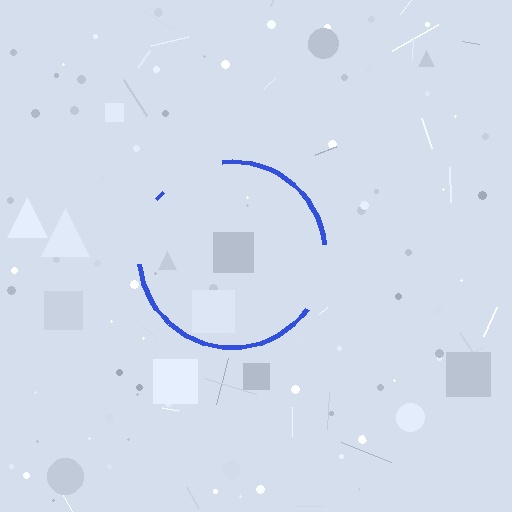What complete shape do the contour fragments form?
The contour fragments form a circle.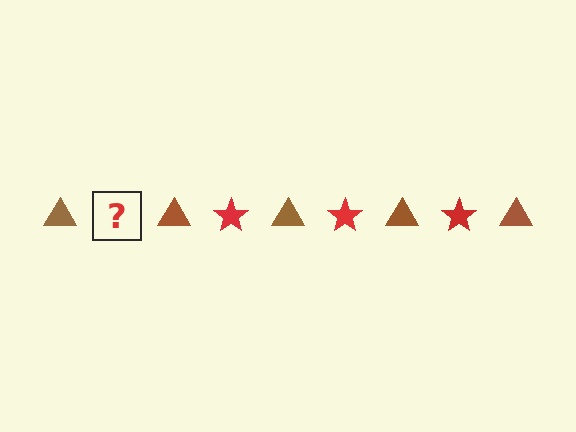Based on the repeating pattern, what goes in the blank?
The blank should be a red star.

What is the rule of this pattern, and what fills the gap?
The rule is that the pattern alternates between brown triangle and red star. The gap should be filled with a red star.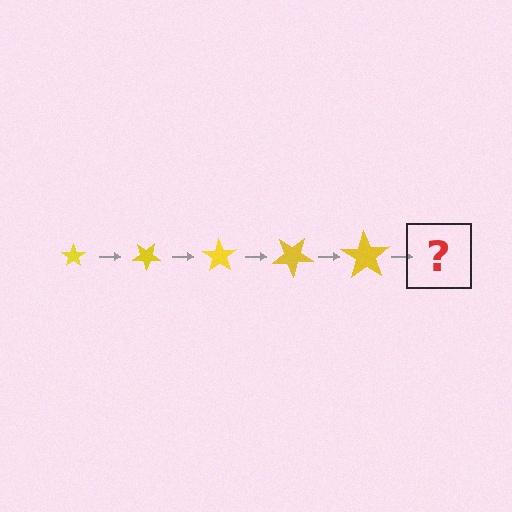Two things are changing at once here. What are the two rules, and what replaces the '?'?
The two rules are that the star grows larger each step and it rotates 35 degrees each step. The '?' should be a star, larger than the previous one and rotated 175 degrees from the start.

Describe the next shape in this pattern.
It should be a star, larger than the previous one and rotated 175 degrees from the start.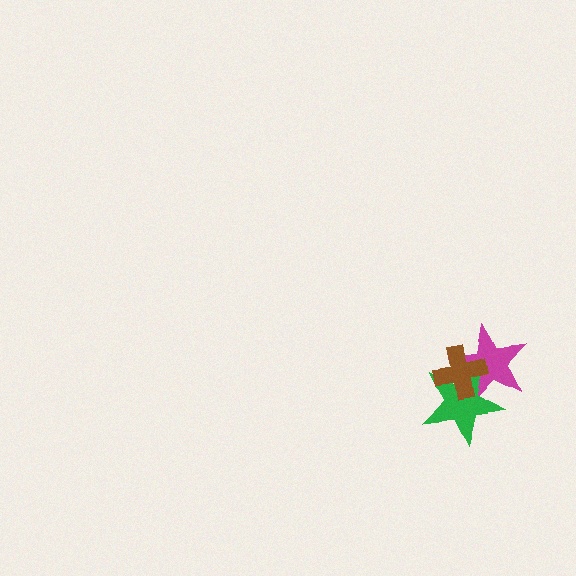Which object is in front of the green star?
The brown cross is in front of the green star.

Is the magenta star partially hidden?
Yes, it is partially covered by another shape.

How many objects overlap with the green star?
2 objects overlap with the green star.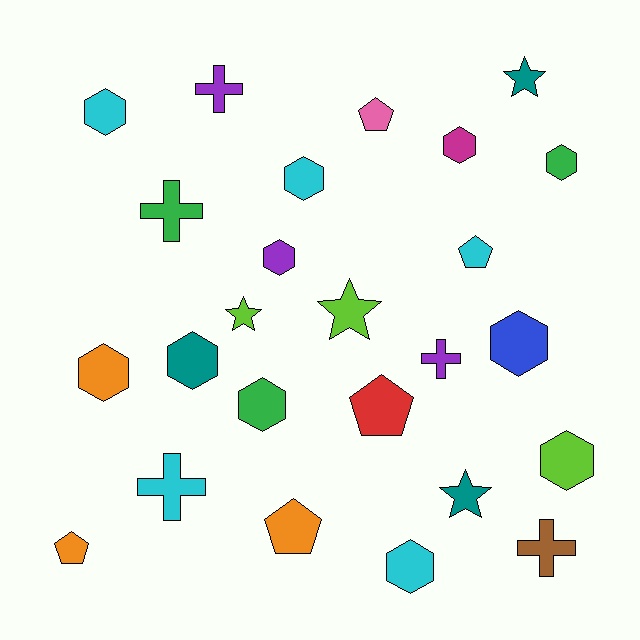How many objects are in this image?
There are 25 objects.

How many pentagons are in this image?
There are 5 pentagons.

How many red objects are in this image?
There is 1 red object.